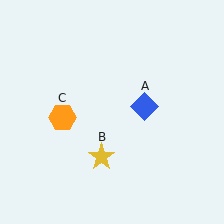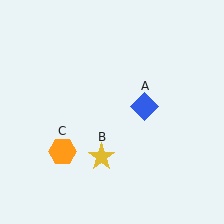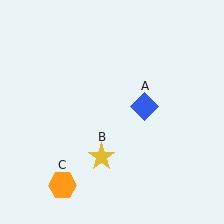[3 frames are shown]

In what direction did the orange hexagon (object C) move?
The orange hexagon (object C) moved down.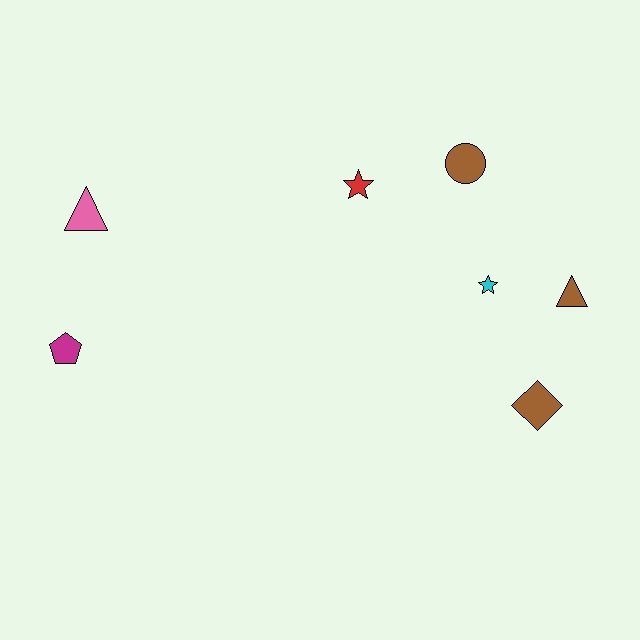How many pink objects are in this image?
There is 1 pink object.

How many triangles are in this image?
There are 2 triangles.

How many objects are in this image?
There are 7 objects.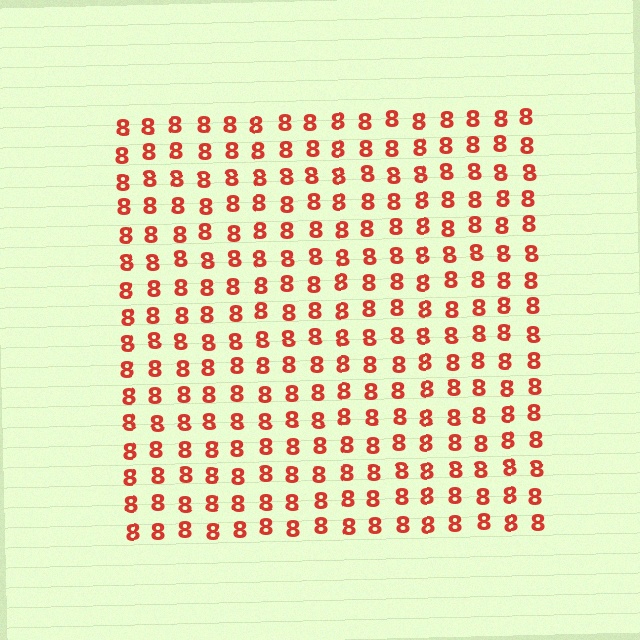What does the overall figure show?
The overall figure shows a square.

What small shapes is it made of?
It is made of small digit 8's.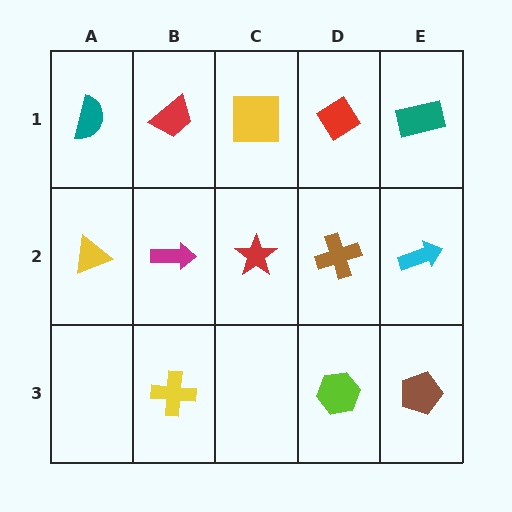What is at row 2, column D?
A brown cross.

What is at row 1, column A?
A teal semicircle.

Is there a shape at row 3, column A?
No, that cell is empty.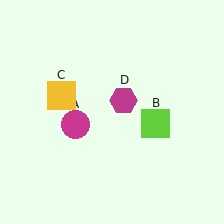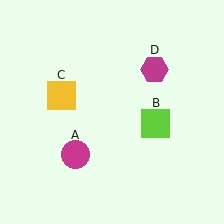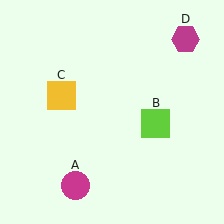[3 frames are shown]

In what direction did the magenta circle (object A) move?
The magenta circle (object A) moved down.